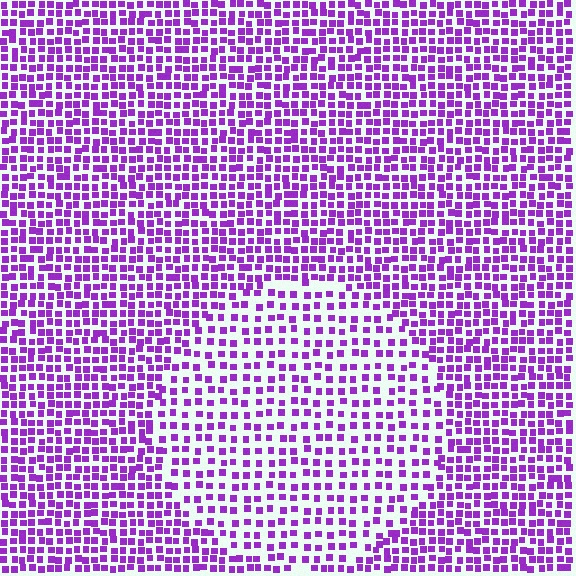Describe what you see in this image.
The image contains small purple elements arranged at two different densities. A circle-shaped region is visible where the elements are less densely packed than the surrounding area.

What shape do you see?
I see a circle.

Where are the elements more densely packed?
The elements are more densely packed outside the circle boundary.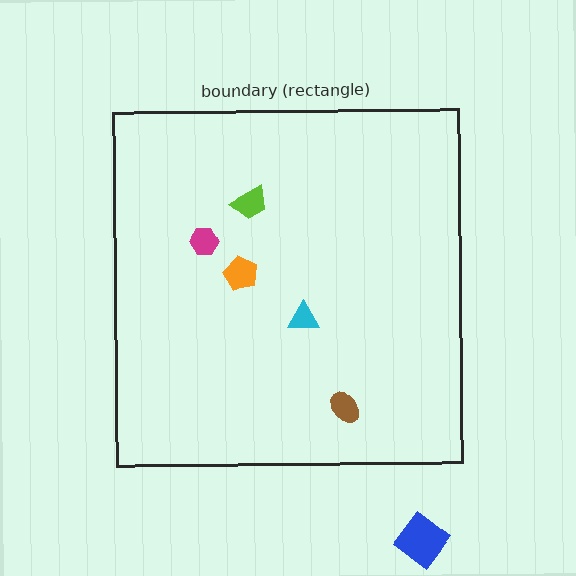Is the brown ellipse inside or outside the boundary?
Inside.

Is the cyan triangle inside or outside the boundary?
Inside.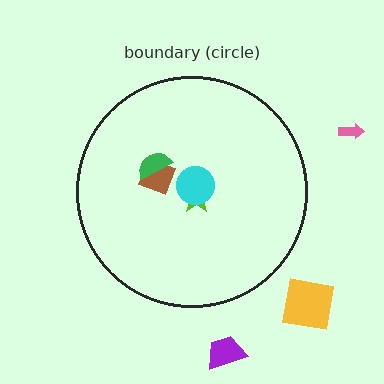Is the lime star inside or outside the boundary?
Inside.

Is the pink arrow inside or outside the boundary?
Outside.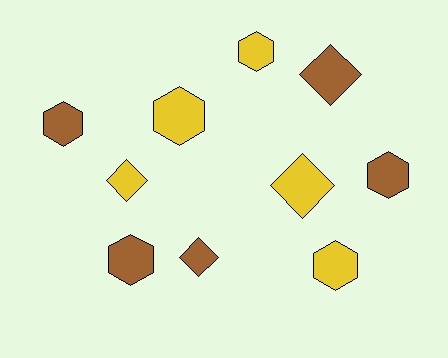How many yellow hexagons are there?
There are 3 yellow hexagons.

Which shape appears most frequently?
Hexagon, with 6 objects.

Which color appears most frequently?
Brown, with 5 objects.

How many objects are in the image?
There are 10 objects.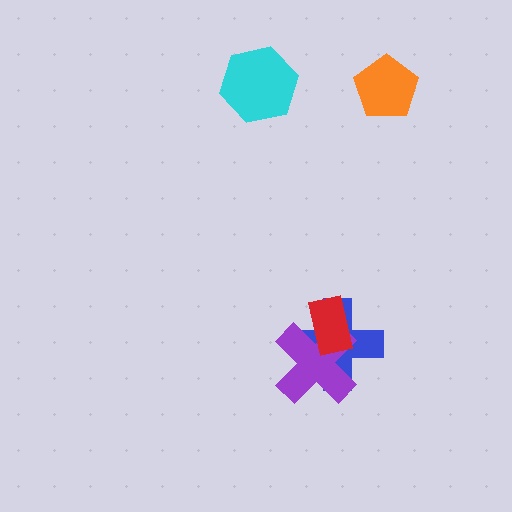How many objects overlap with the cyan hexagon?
0 objects overlap with the cyan hexagon.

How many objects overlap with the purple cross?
2 objects overlap with the purple cross.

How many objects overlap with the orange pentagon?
0 objects overlap with the orange pentagon.